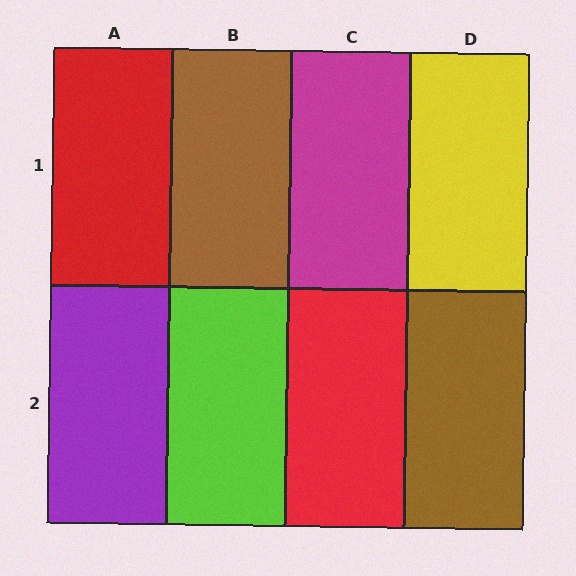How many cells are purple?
1 cell is purple.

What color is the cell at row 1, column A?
Red.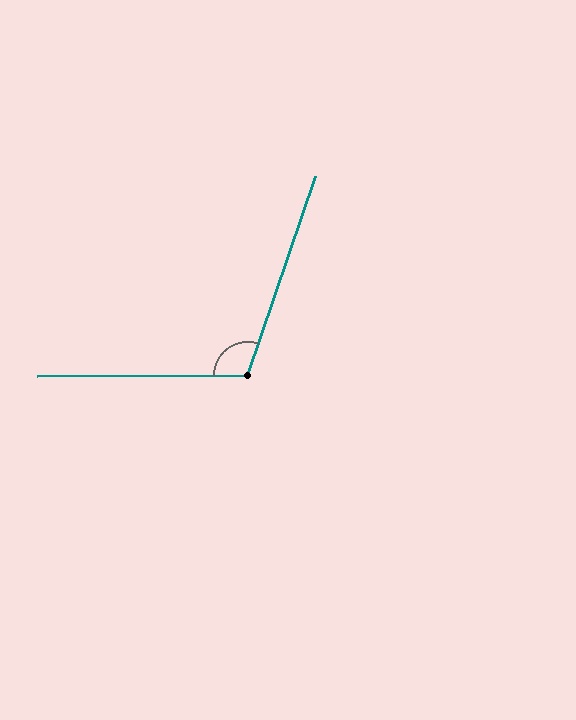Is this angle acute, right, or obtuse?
It is obtuse.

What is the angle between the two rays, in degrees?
Approximately 109 degrees.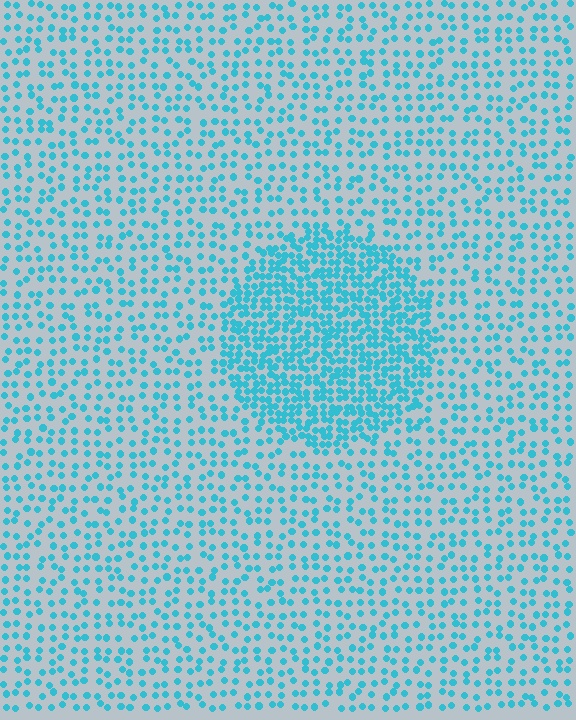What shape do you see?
I see a circle.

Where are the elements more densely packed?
The elements are more densely packed inside the circle boundary.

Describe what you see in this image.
The image contains small cyan elements arranged at two different densities. A circle-shaped region is visible where the elements are more densely packed than the surrounding area.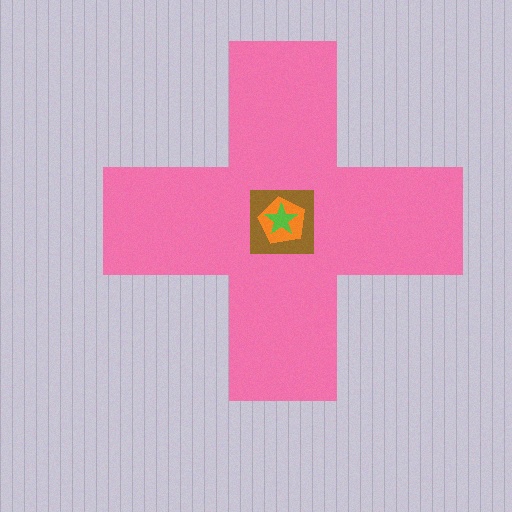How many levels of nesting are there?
4.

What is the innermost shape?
The lime star.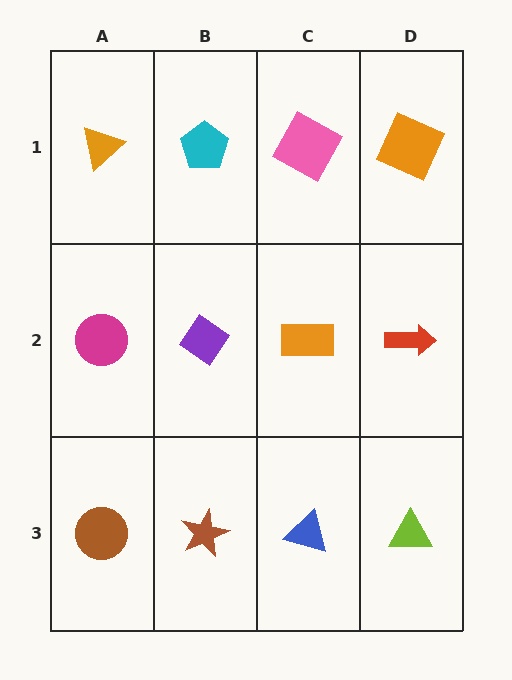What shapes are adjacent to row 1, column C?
An orange rectangle (row 2, column C), a cyan pentagon (row 1, column B), an orange square (row 1, column D).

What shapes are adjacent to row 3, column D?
A red arrow (row 2, column D), a blue triangle (row 3, column C).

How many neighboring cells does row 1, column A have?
2.